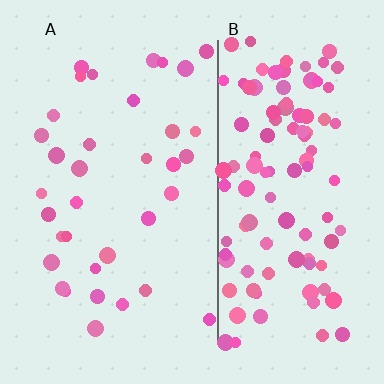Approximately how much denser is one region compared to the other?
Approximately 3.1× — region B over region A.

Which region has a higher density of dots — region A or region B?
B (the right).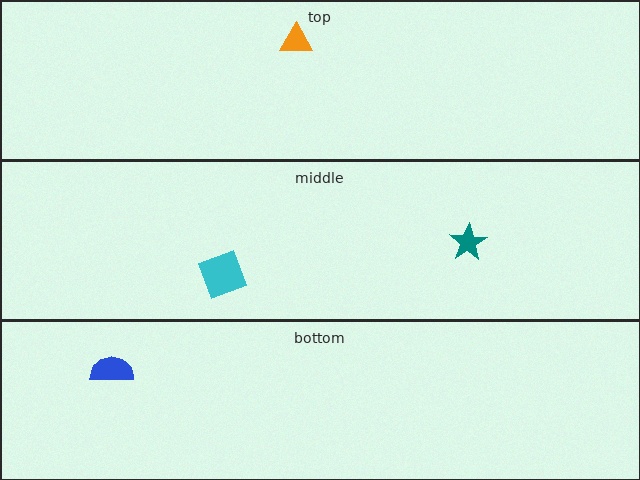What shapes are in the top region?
The orange triangle.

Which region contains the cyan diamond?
The middle region.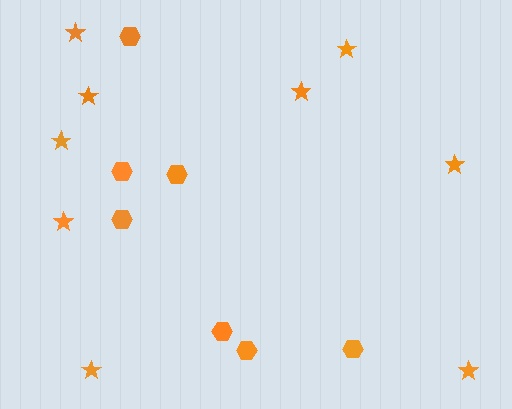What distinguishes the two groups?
There are 2 groups: one group of stars (9) and one group of hexagons (7).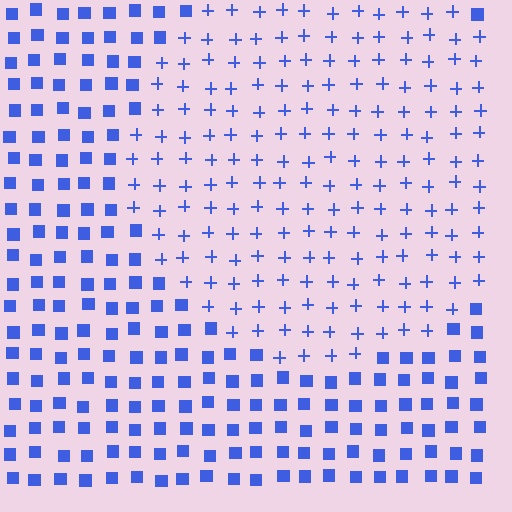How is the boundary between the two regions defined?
The boundary is defined by a change in element shape: plus signs inside vs. squares outside. All elements share the same color and spacing.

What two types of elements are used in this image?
The image uses plus signs inside the circle region and squares outside it.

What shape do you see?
I see a circle.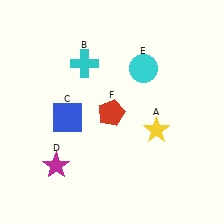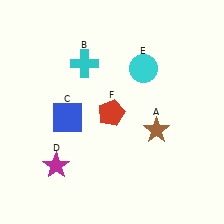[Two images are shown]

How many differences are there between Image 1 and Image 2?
There is 1 difference between the two images.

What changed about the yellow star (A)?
In Image 1, A is yellow. In Image 2, it changed to brown.